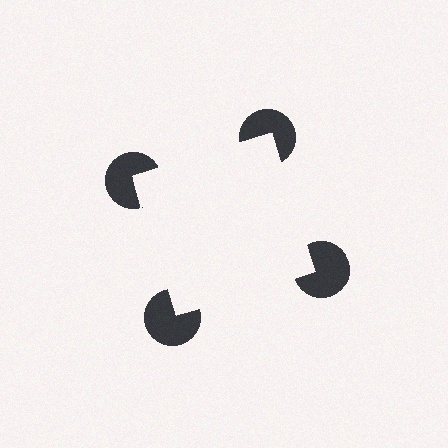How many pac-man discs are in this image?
There are 4 — one at each vertex of the illusory square.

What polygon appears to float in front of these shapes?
An illusory square — its edges are inferred from the aligned wedge cuts in the pac-man discs, not physically drawn.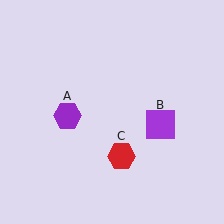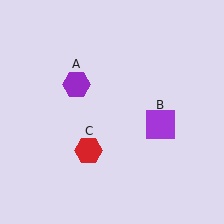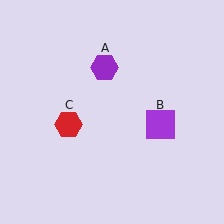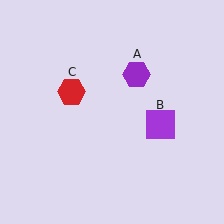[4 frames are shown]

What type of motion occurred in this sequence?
The purple hexagon (object A), red hexagon (object C) rotated clockwise around the center of the scene.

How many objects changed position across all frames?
2 objects changed position: purple hexagon (object A), red hexagon (object C).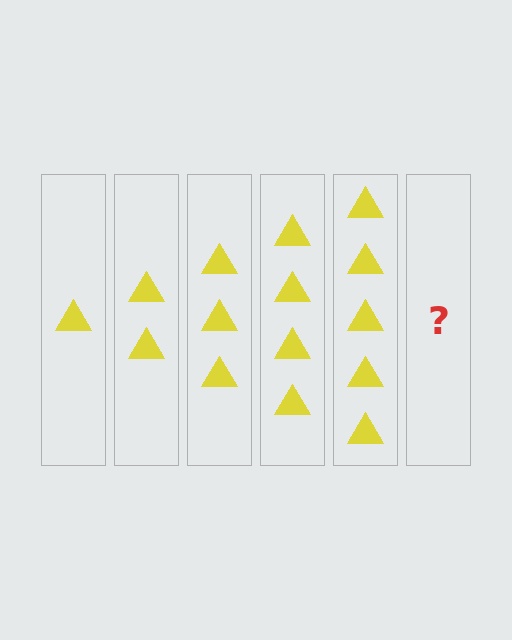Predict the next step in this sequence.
The next step is 6 triangles.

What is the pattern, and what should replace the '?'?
The pattern is that each step adds one more triangle. The '?' should be 6 triangles.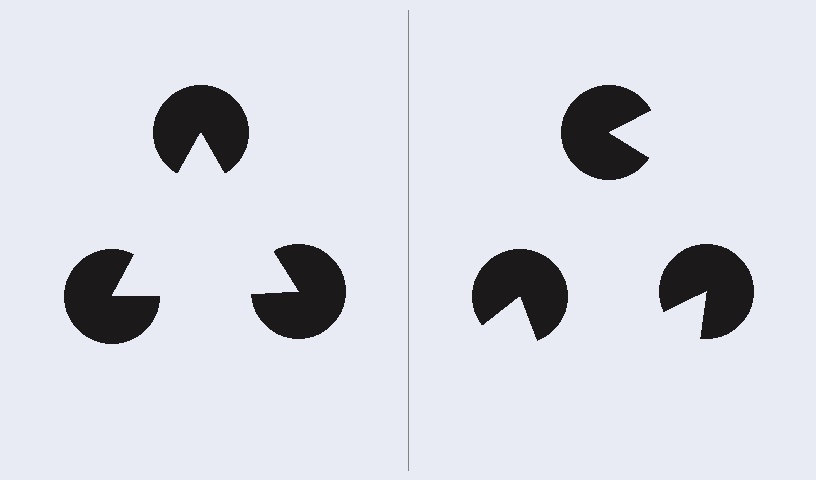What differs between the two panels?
The pac-man discs are positioned identically on both sides; only the wedge orientations differ. On the left they align to a triangle; on the right they are misaligned.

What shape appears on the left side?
An illusory triangle.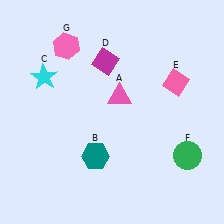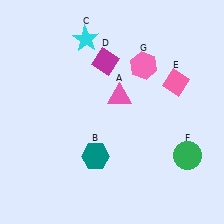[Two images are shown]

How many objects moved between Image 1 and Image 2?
2 objects moved between the two images.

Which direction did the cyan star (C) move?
The cyan star (C) moved right.